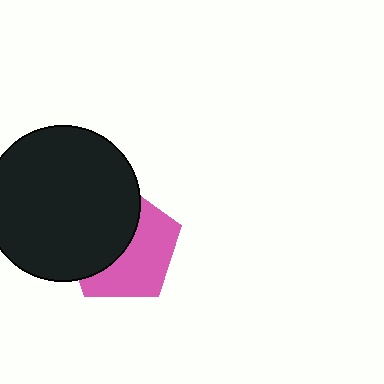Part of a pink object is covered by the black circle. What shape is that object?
It is a pentagon.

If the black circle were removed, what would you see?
You would see the complete pink pentagon.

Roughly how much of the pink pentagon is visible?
About half of it is visible (roughly 51%).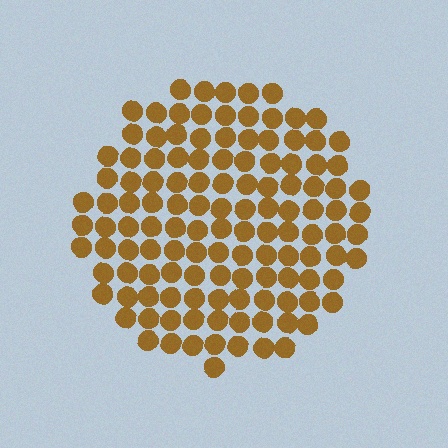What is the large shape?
The large shape is a circle.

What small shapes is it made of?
It is made of small circles.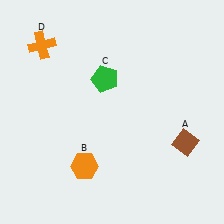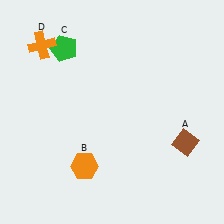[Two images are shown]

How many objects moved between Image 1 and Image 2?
1 object moved between the two images.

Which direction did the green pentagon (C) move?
The green pentagon (C) moved left.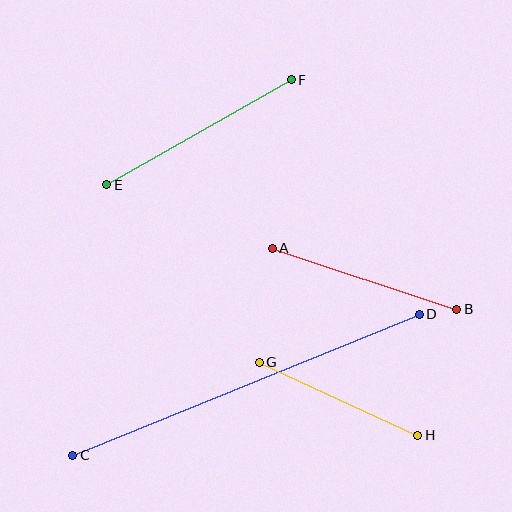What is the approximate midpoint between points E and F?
The midpoint is at approximately (199, 132) pixels.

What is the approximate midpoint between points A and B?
The midpoint is at approximately (365, 279) pixels.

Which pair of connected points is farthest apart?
Points C and D are farthest apart.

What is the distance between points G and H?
The distance is approximately 174 pixels.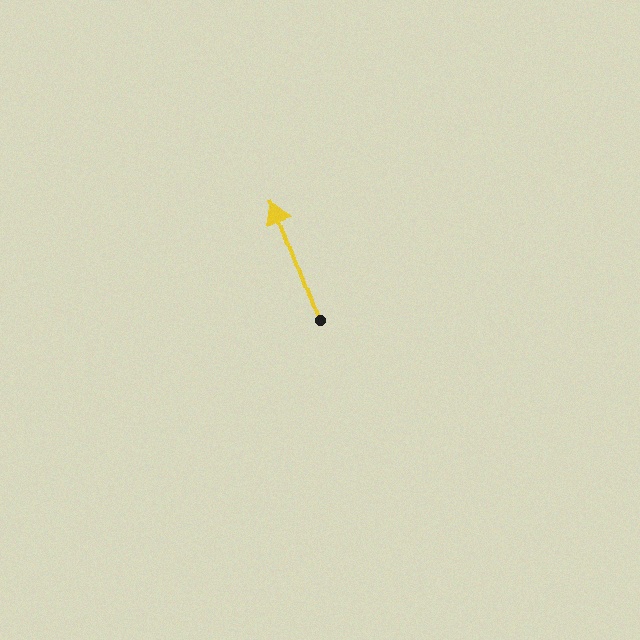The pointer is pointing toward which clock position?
Roughly 11 o'clock.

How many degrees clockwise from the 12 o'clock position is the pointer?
Approximately 340 degrees.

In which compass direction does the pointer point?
North.